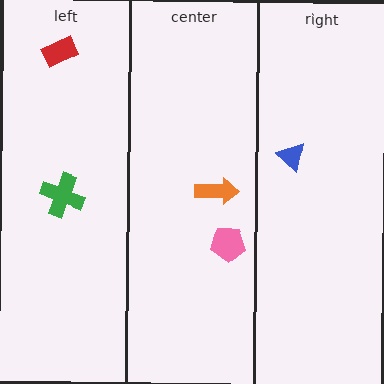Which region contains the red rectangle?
The left region.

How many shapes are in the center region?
2.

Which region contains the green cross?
The left region.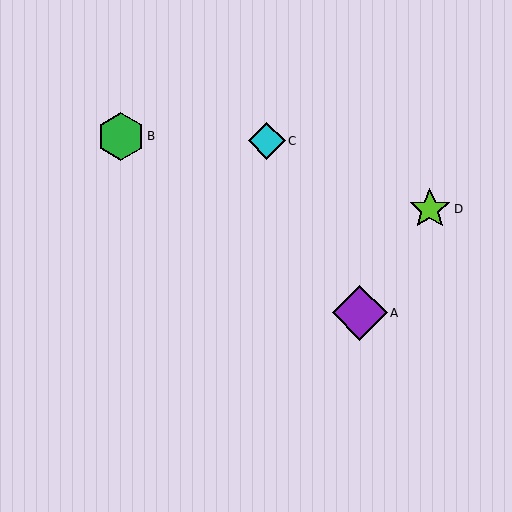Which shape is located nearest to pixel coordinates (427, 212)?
The lime star (labeled D) at (430, 209) is nearest to that location.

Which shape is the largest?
The purple diamond (labeled A) is the largest.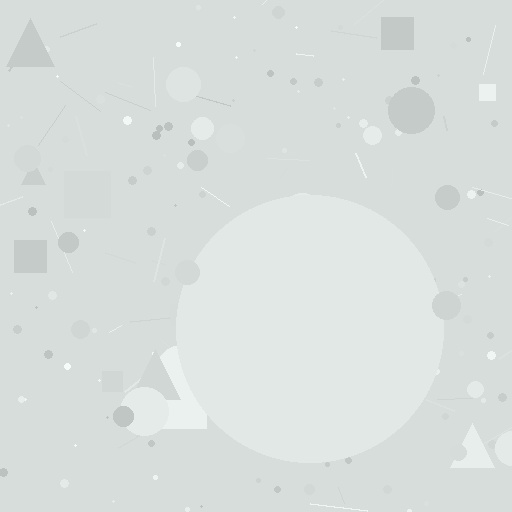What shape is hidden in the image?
A circle is hidden in the image.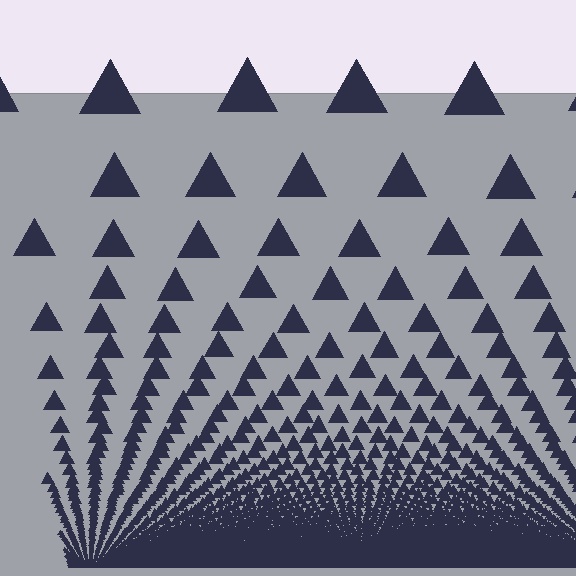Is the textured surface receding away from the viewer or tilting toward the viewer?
The surface appears to tilt toward the viewer. Texture elements get larger and sparser toward the top.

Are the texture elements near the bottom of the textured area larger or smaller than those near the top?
Smaller. The gradient is inverted — elements near the bottom are smaller and denser.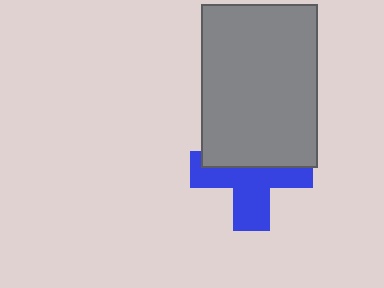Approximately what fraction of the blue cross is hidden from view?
Roughly 44% of the blue cross is hidden behind the gray rectangle.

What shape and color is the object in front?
The object in front is a gray rectangle.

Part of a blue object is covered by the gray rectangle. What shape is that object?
It is a cross.